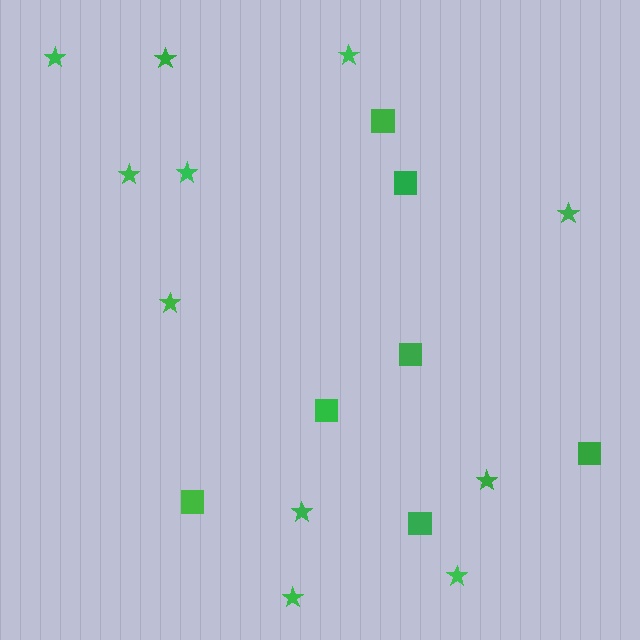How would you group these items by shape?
There are 2 groups: one group of stars (11) and one group of squares (7).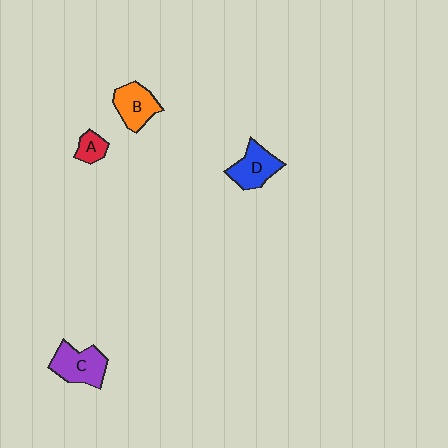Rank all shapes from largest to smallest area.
From largest to smallest: C (purple), D (blue), B (orange), A (red).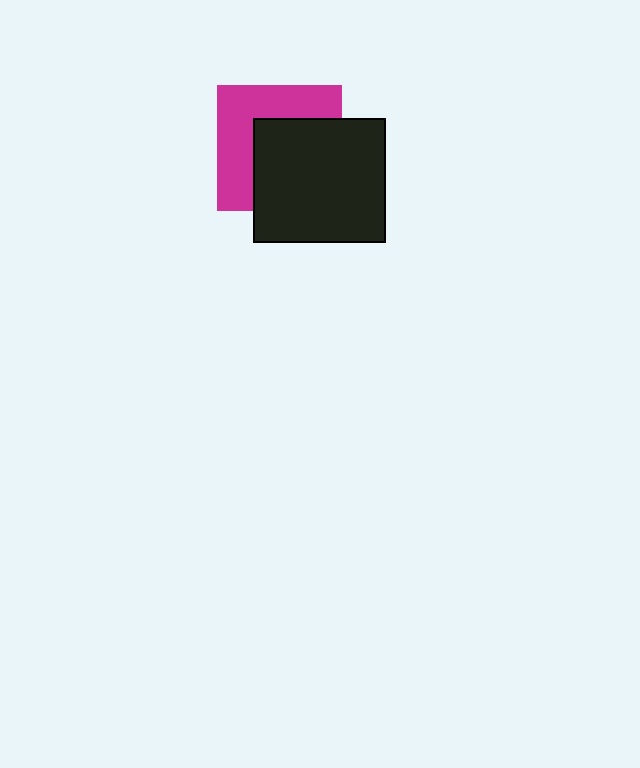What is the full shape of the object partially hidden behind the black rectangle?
The partially hidden object is a magenta square.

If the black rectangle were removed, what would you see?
You would see the complete magenta square.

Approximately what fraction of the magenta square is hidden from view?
Roughly 53% of the magenta square is hidden behind the black rectangle.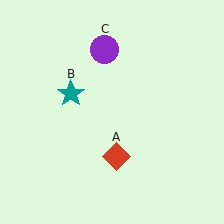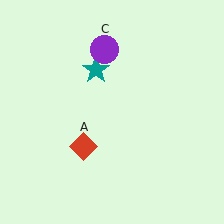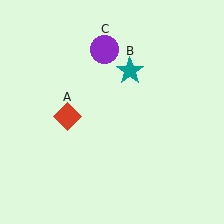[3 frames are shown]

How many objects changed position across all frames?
2 objects changed position: red diamond (object A), teal star (object B).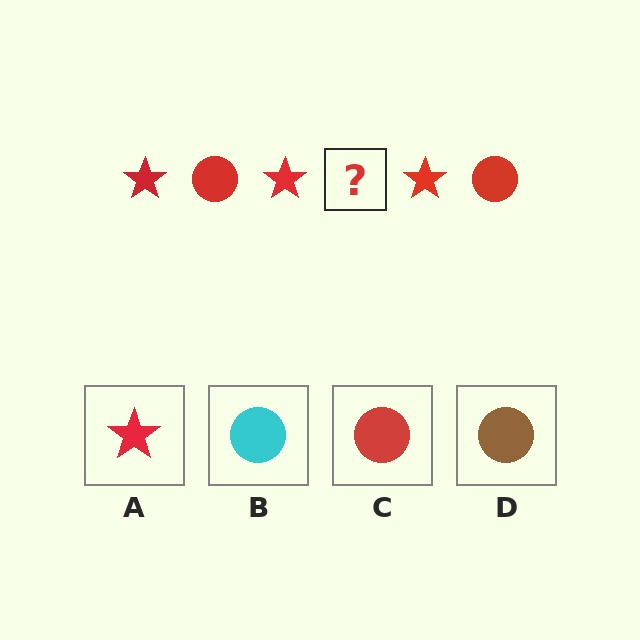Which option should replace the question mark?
Option C.